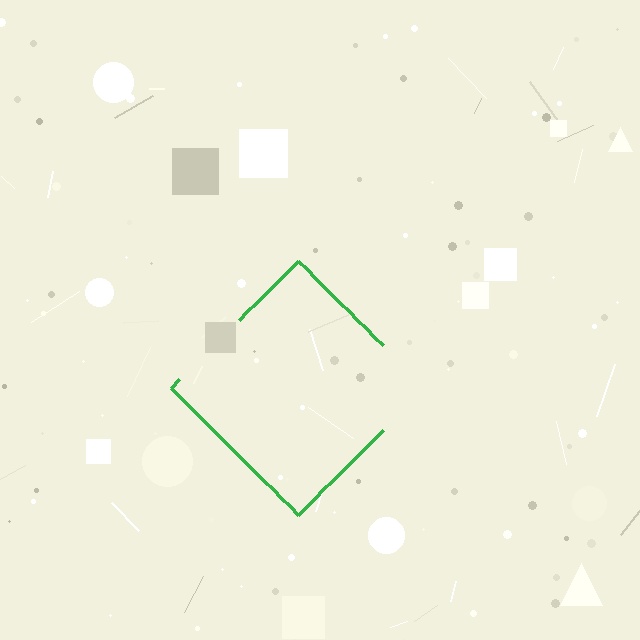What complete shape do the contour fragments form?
The contour fragments form a diamond.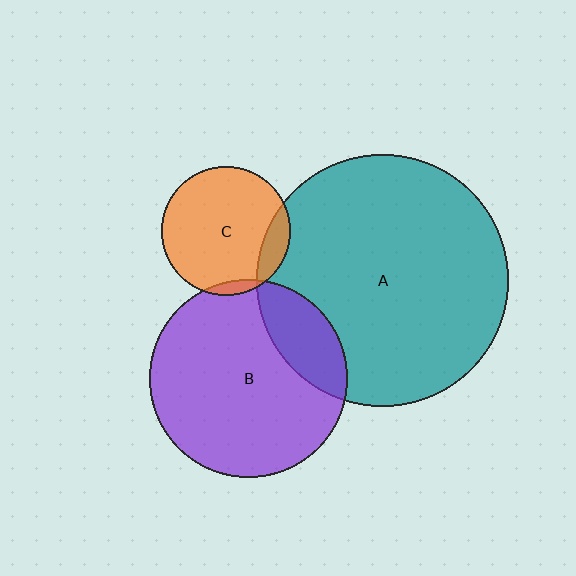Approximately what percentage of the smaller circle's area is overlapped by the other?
Approximately 20%.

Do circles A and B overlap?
Yes.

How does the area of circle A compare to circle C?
Approximately 3.8 times.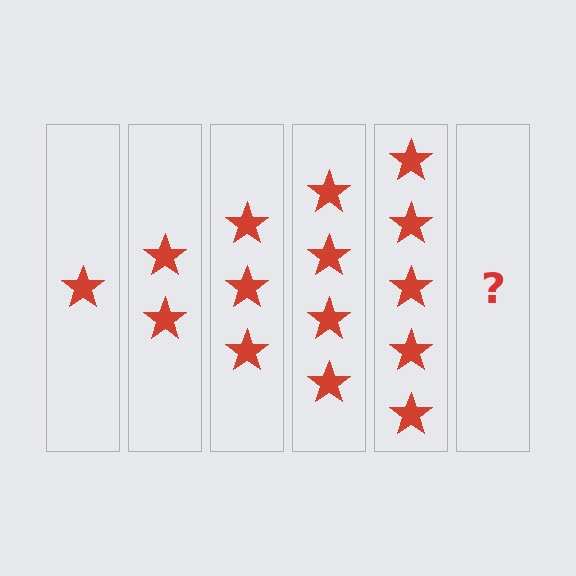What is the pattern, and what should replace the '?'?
The pattern is that each step adds one more star. The '?' should be 6 stars.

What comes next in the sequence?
The next element should be 6 stars.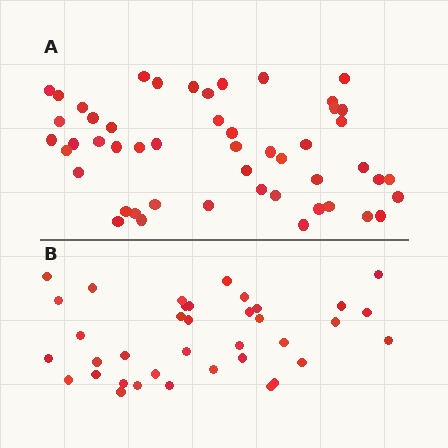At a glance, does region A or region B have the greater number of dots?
Region A (the top region) has more dots.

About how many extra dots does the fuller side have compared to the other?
Region A has approximately 15 more dots than region B.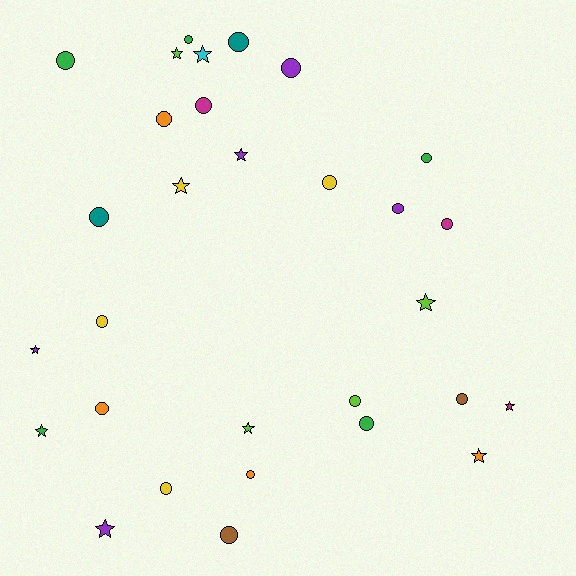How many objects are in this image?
There are 30 objects.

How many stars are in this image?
There are 11 stars.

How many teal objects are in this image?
There are 2 teal objects.